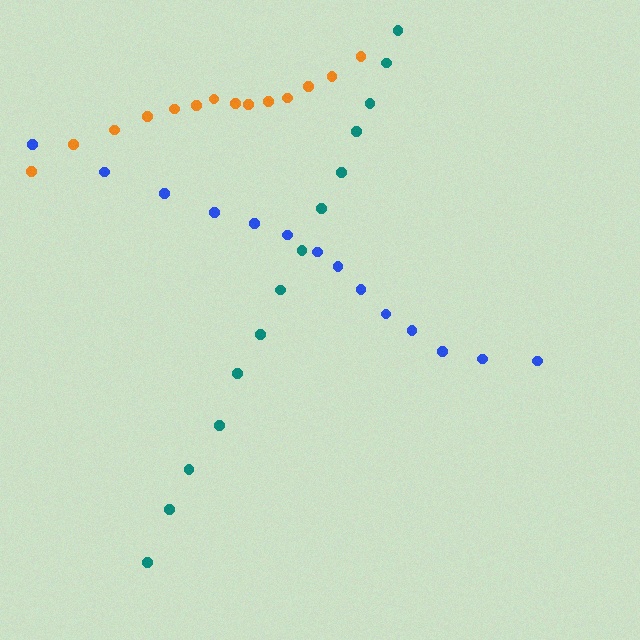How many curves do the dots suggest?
There are 3 distinct paths.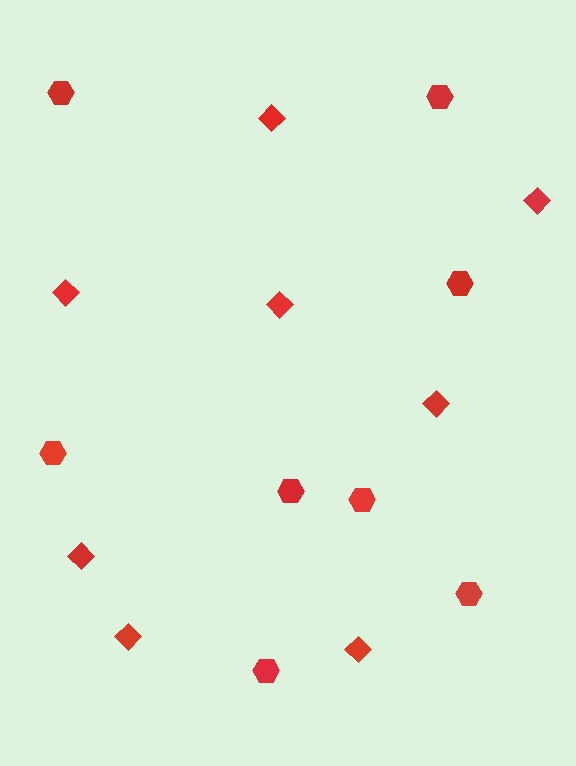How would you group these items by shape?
There are 2 groups: one group of diamonds (8) and one group of hexagons (8).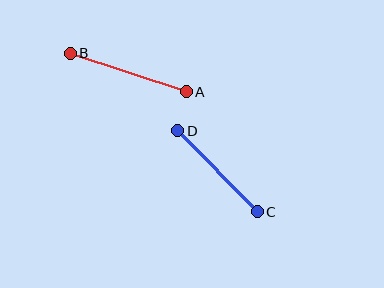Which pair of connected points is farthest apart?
Points A and B are farthest apart.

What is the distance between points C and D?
The distance is approximately 113 pixels.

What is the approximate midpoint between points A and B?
The midpoint is at approximately (128, 73) pixels.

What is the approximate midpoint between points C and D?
The midpoint is at approximately (218, 171) pixels.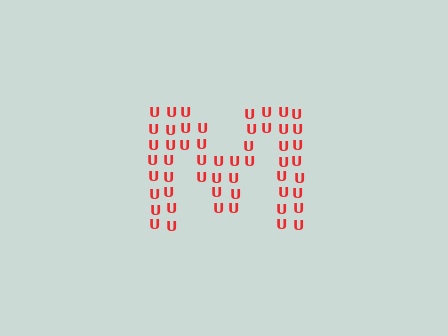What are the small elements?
The small elements are letter U's.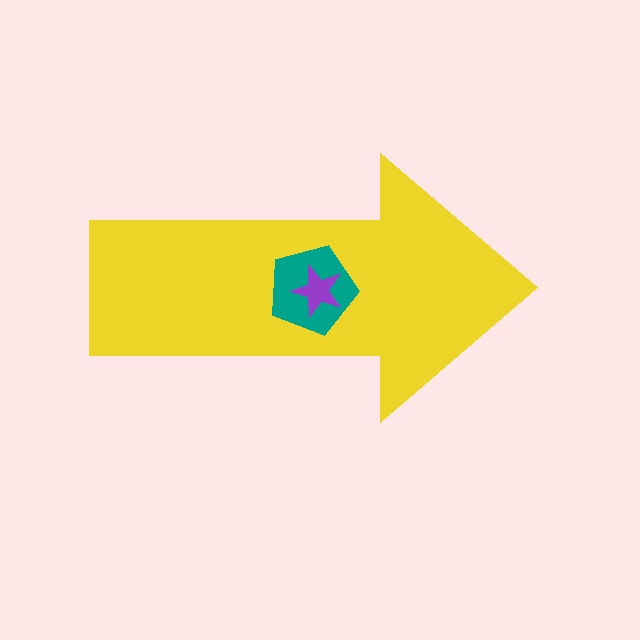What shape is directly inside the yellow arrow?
The teal pentagon.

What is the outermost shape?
The yellow arrow.